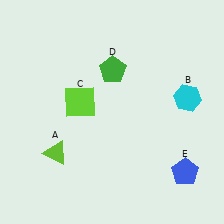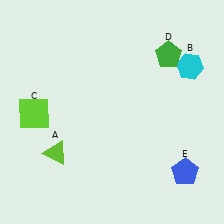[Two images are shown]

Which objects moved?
The objects that moved are: the cyan hexagon (B), the lime square (C), the green pentagon (D).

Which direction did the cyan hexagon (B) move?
The cyan hexagon (B) moved up.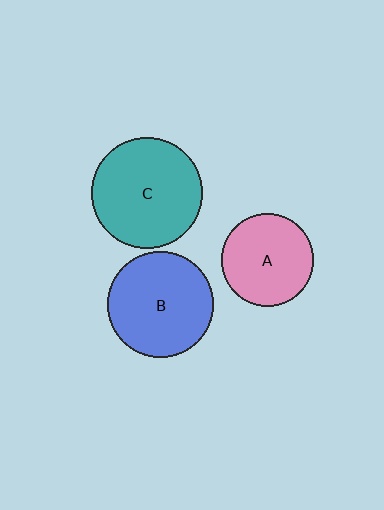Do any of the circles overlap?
No, none of the circles overlap.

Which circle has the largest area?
Circle C (teal).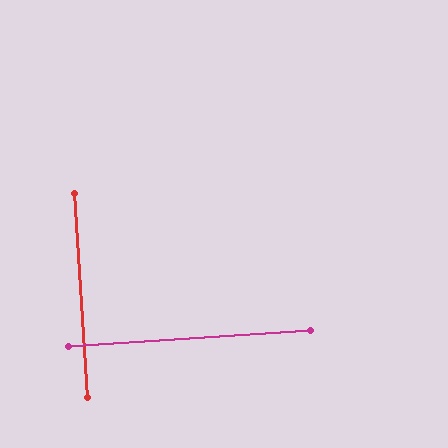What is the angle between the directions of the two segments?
Approximately 90 degrees.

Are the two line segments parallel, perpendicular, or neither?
Perpendicular — they meet at approximately 90°.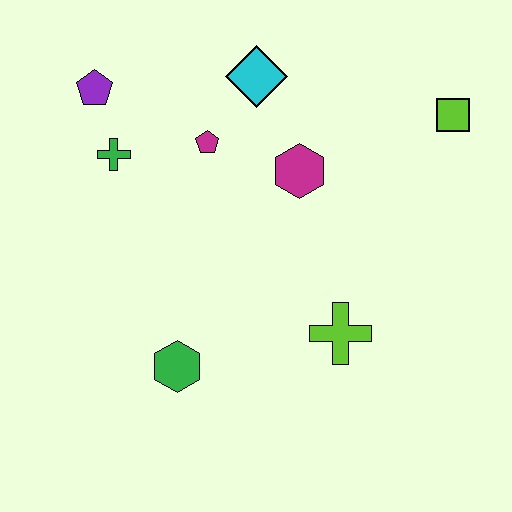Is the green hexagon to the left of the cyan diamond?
Yes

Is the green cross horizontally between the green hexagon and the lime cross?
No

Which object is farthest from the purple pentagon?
The lime square is farthest from the purple pentagon.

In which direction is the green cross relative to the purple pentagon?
The green cross is below the purple pentagon.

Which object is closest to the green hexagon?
The lime cross is closest to the green hexagon.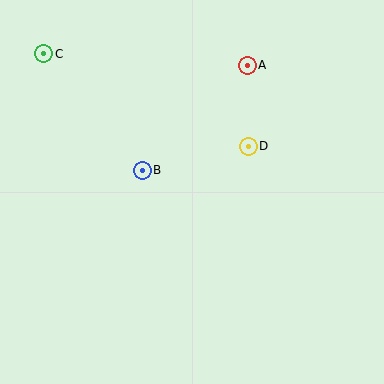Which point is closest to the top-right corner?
Point A is closest to the top-right corner.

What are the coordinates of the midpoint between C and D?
The midpoint between C and D is at (146, 100).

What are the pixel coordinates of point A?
Point A is at (247, 65).